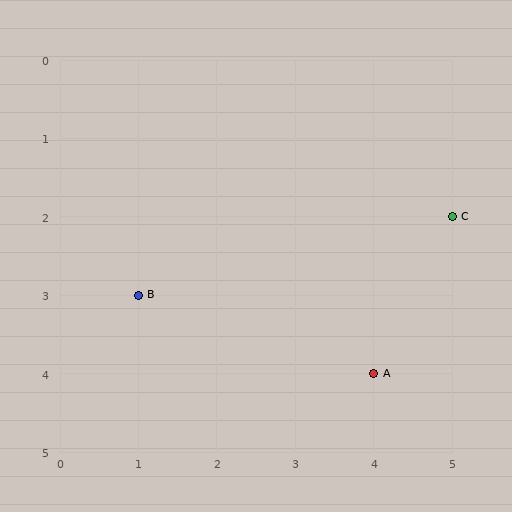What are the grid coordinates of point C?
Point C is at grid coordinates (5, 2).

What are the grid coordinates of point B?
Point B is at grid coordinates (1, 3).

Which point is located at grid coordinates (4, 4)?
Point A is at (4, 4).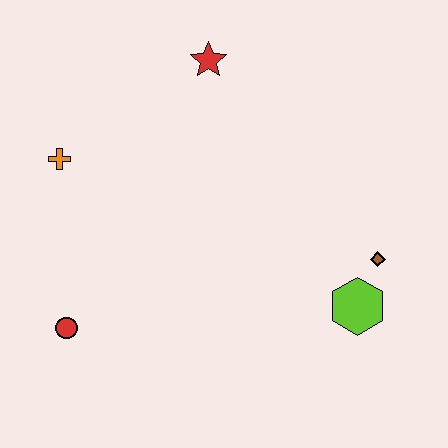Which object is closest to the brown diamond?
The lime hexagon is closest to the brown diamond.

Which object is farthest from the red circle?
The brown diamond is farthest from the red circle.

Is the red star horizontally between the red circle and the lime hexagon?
Yes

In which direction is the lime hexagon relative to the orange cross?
The lime hexagon is to the right of the orange cross.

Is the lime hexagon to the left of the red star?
No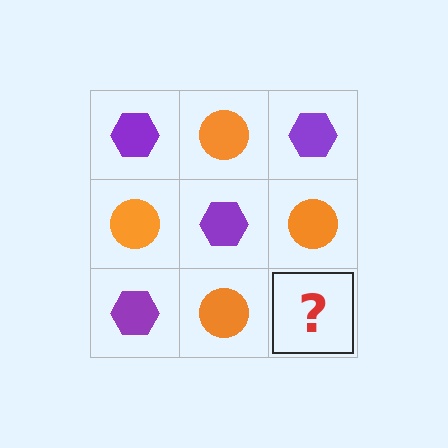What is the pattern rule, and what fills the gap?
The rule is that it alternates purple hexagon and orange circle in a checkerboard pattern. The gap should be filled with a purple hexagon.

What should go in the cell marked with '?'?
The missing cell should contain a purple hexagon.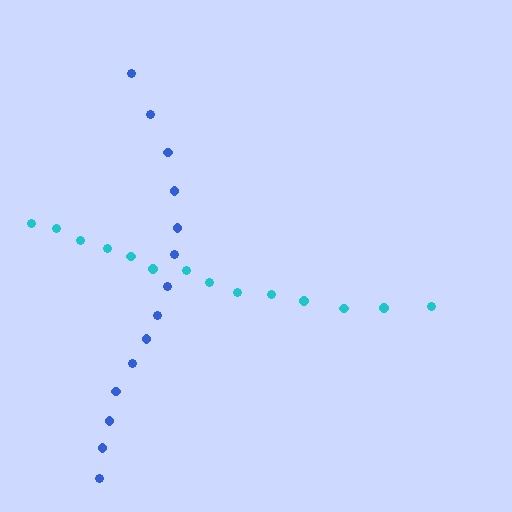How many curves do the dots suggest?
There are 2 distinct paths.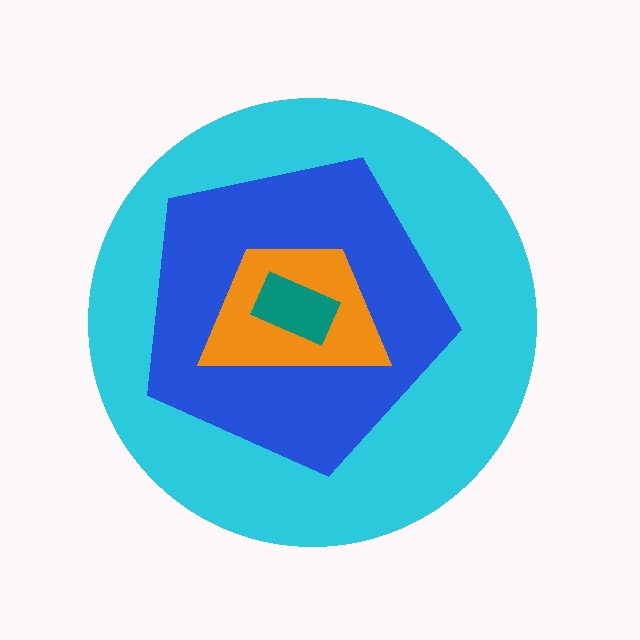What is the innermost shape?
The teal rectangle.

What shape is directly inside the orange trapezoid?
The teal rectangle.